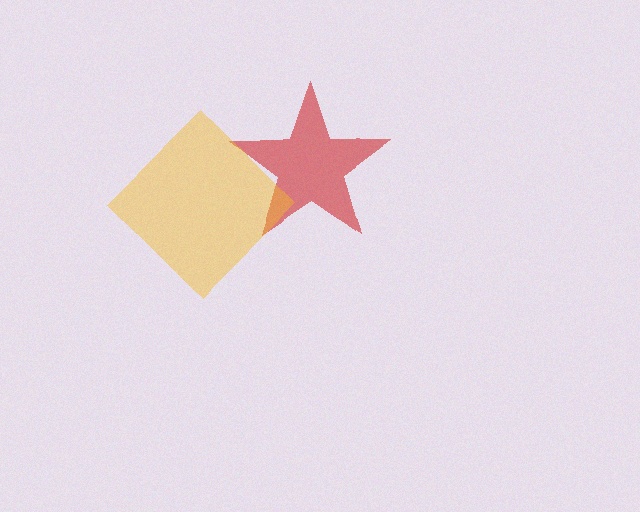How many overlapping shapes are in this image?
There are 2 overlapping shapes in the image.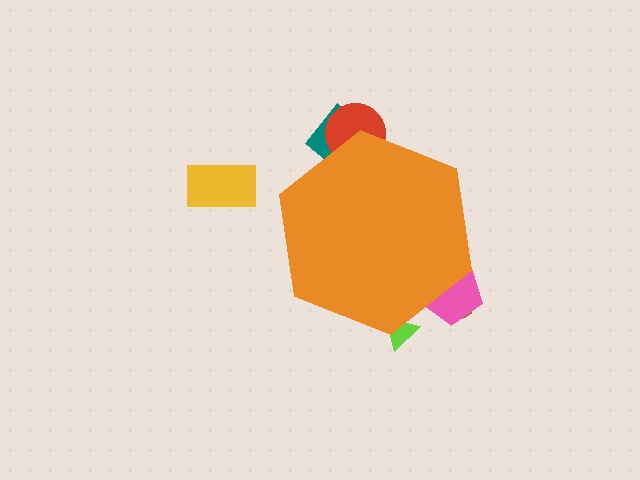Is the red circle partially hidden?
Yes, the red circle is partially hidden behind the orange hexagon.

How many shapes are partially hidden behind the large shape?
5 shapes are partially hidden.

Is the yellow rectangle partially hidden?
No, the yellow rectangle is fully visible.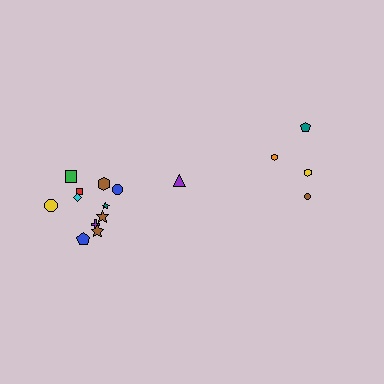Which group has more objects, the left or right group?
The left group.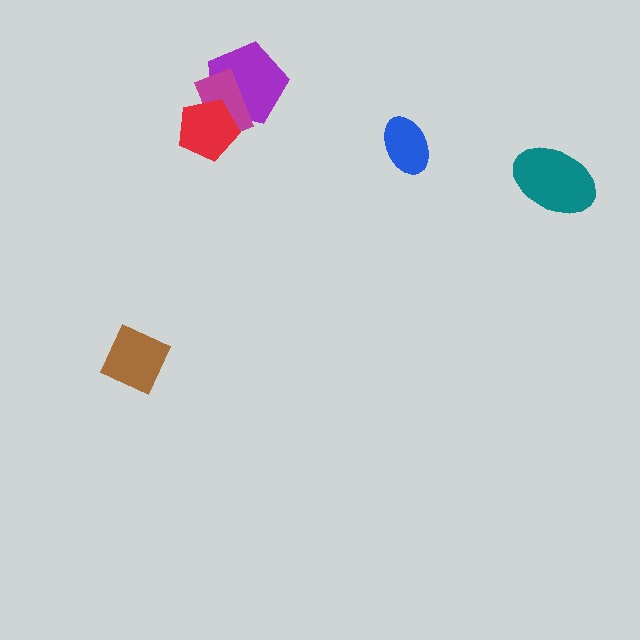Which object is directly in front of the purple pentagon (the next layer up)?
The magenta rectangle is directly in front of the purple pentagon.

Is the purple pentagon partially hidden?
Yes, it is partially covered by another shape.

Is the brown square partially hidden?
No, no other shape covers it.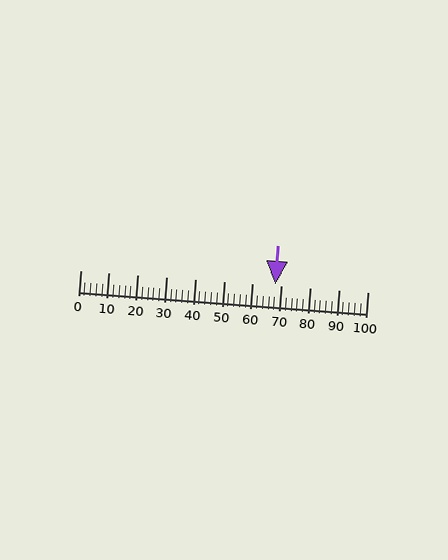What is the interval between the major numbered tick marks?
The major tick marks are spaced 10 units apart.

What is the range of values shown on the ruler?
The ruler shows values from 0 to 100.